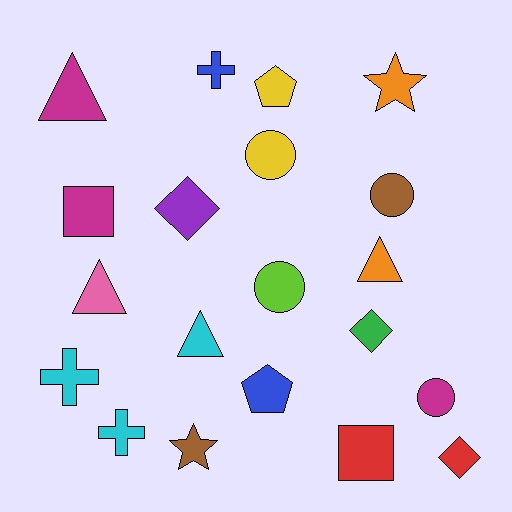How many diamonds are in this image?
There are 3 diamonds.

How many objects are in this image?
There are 20 objects.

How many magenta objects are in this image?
There are 3 magenta objects.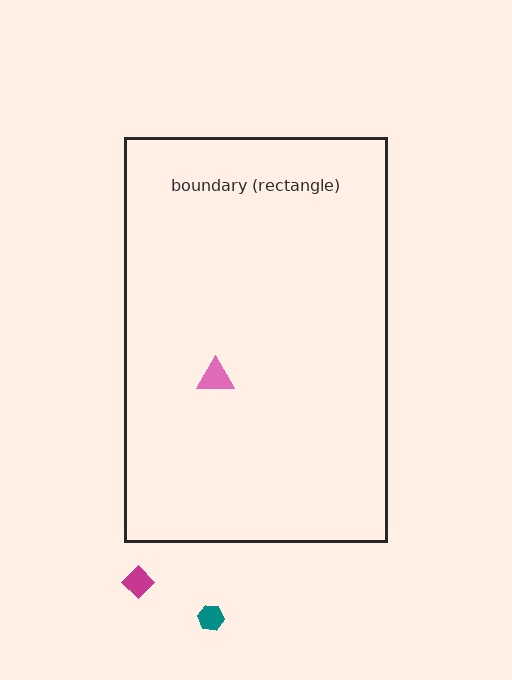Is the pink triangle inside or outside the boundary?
Inside.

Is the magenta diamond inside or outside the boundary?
Outside.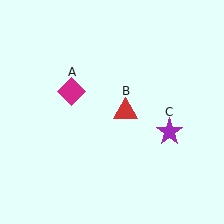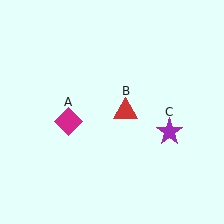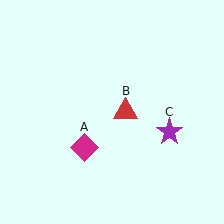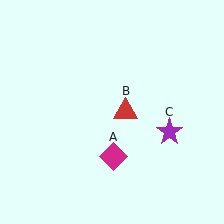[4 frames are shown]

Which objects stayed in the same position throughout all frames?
Red triangle (object B) and purple star (object C) remained stationary.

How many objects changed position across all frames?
1 object changed position: magenta diamond (object A).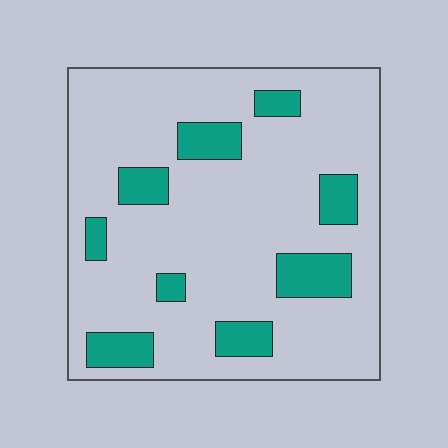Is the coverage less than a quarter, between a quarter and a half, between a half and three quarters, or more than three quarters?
Less than a quarter.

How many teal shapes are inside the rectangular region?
9.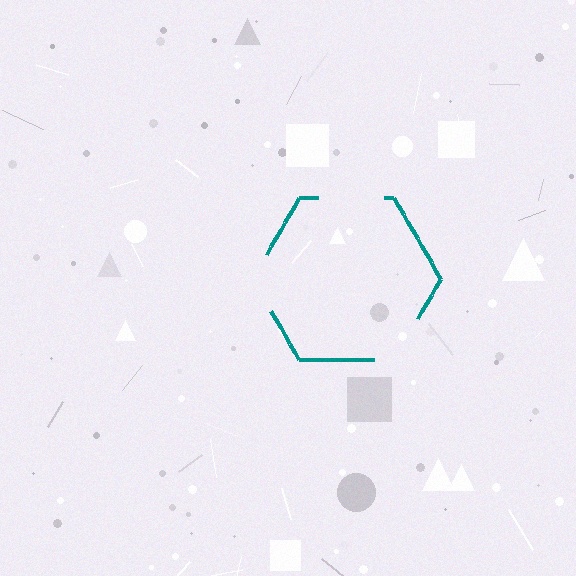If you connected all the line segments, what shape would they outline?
They would outline a hexagon.